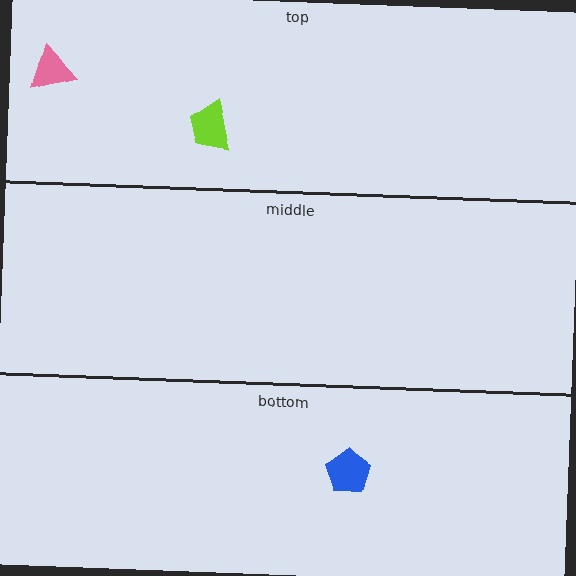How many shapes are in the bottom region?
1.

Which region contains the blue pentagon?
The bottom region.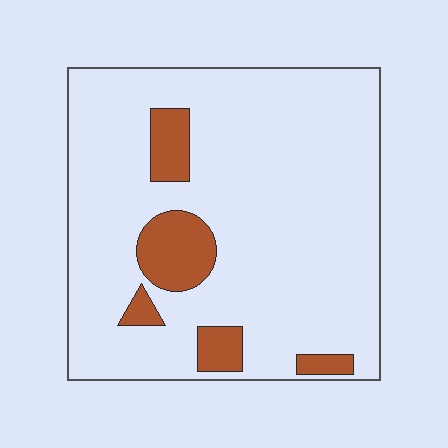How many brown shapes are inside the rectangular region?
5.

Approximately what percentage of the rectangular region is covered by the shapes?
Approximately 15%.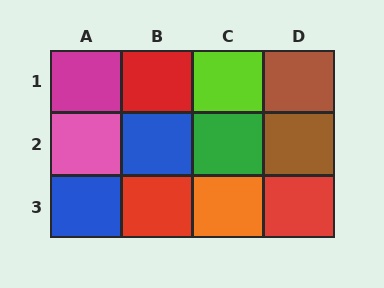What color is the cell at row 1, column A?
Magenta.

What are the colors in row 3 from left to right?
Blue, red, orange, red.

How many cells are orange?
1 cell is orange.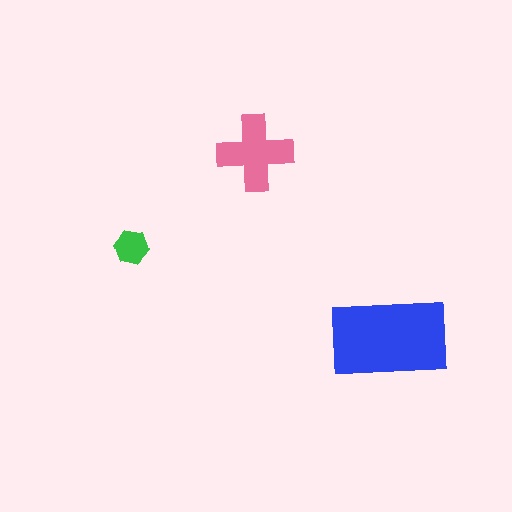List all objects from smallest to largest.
The green hexagon, the pink cross, the blue rectangle.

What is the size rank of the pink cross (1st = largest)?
2nd.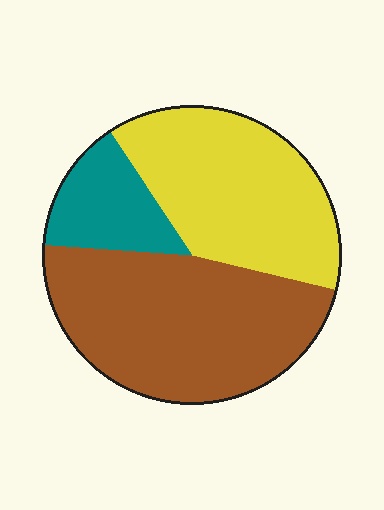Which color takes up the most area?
Brown, at roughly 45%.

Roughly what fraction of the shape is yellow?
Yellow takes up about three eighths (3/8) of the shape.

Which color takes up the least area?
Teal, at roughly 15%.